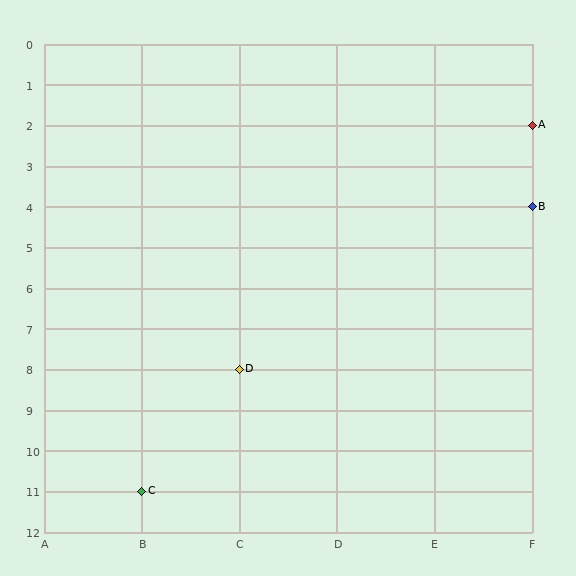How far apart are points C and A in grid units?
Points C and A are 4 columns and 9 rows apart (about 9.8 grid units diagonally).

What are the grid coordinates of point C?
Point C is at grid coordinates (B, 11).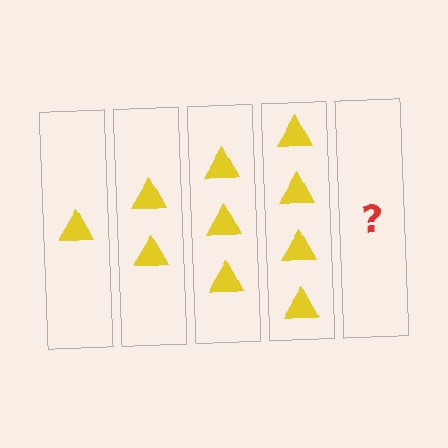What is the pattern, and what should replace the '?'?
The pattern is that each step adds one more triangle. The '?' should be 5 triangles.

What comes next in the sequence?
The next element should be 5 triangles.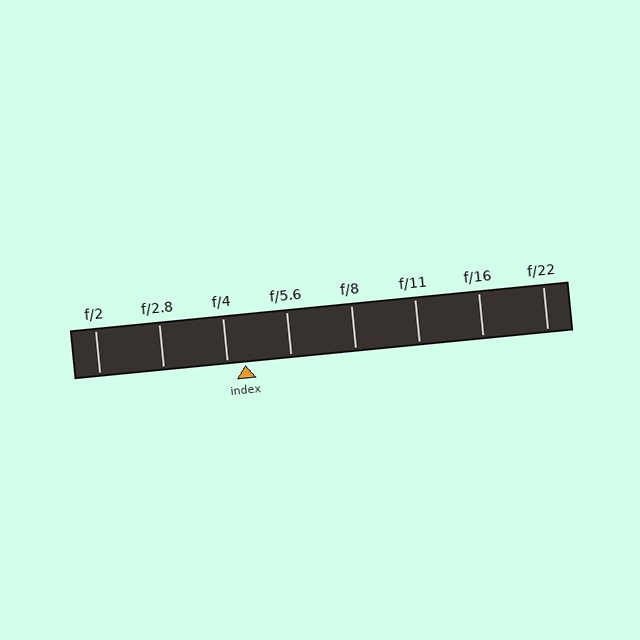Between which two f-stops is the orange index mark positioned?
The index mark is between f/4 and f/5.6.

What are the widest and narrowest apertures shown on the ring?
The widest aperture shown is f/2 and the narrowest is f/22.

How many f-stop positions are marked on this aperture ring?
There are 8 f-stop positions marked.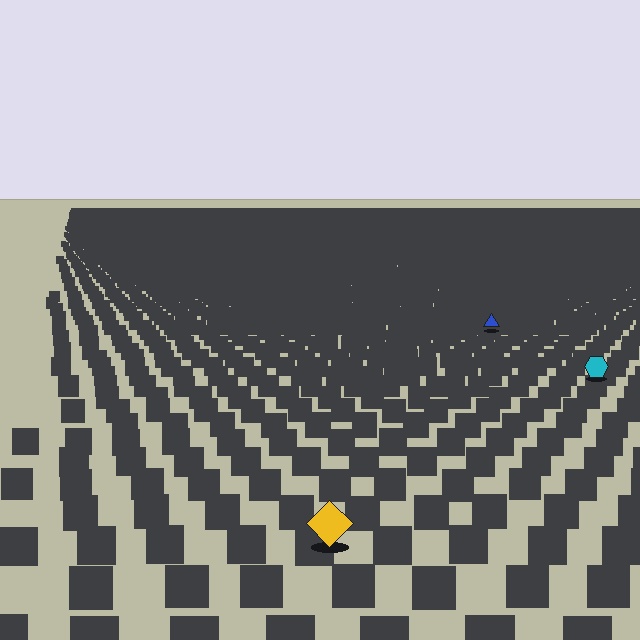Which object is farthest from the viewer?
The blue triangle is farthest from the viewer. It appears smaller and the ground texture around it is denser.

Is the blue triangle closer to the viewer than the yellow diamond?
No. The yellow diamond is closer — you can tell from the texture gradient: the ground texture is coarser near it.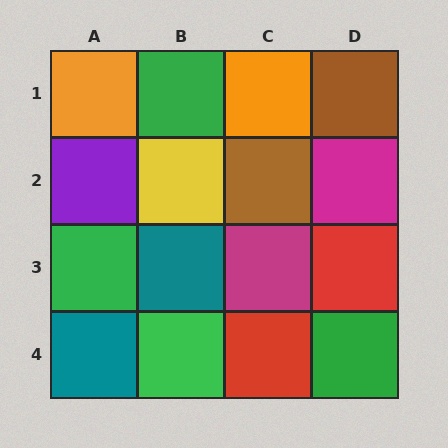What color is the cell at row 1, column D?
Brown.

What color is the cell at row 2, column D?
Magenta.